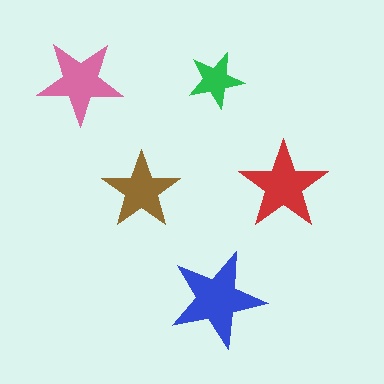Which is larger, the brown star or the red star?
The red one.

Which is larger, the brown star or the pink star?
The pink one.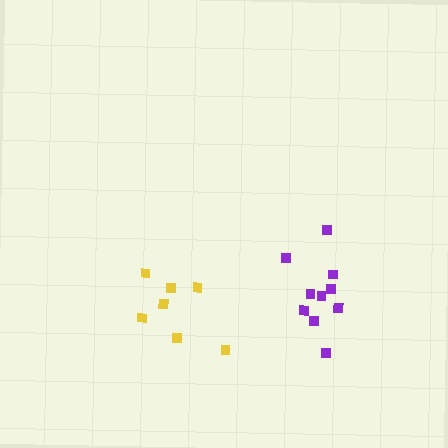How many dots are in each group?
Group 1: 10 dots, Group 2: 7 dots (17 total).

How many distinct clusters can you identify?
There are 2 distinct clusters.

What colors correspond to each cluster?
The clusters are colored: purple, yellow.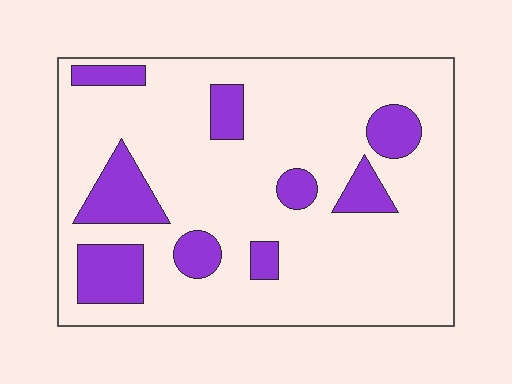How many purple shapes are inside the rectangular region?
9.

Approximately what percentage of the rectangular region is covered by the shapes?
Approximately 20%.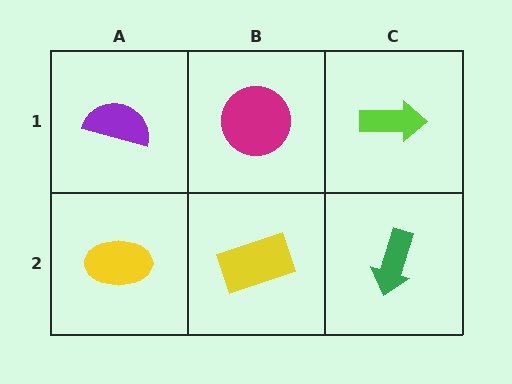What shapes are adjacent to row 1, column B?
A yellow rectangle (row 2, column B), a purple semicircle (row 1, column A), a lime arrow (row 1, column C).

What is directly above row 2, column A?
A purple semicircle.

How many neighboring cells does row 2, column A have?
2.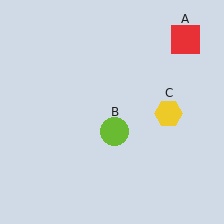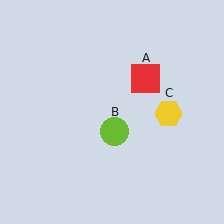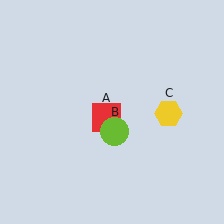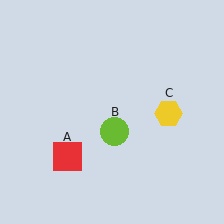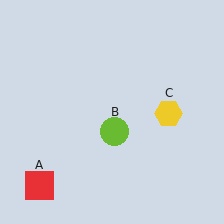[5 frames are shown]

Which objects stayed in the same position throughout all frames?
Lime circle (object B) and yellow hexagon (object C) remained stationary.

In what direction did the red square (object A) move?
The red square (object A) moved down and to the left.